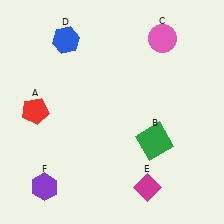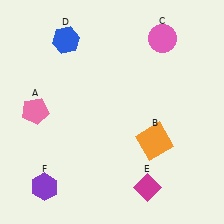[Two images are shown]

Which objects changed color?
A changed from red to pink. B changed from green to orange.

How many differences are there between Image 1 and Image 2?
There are 2 differences between the two images.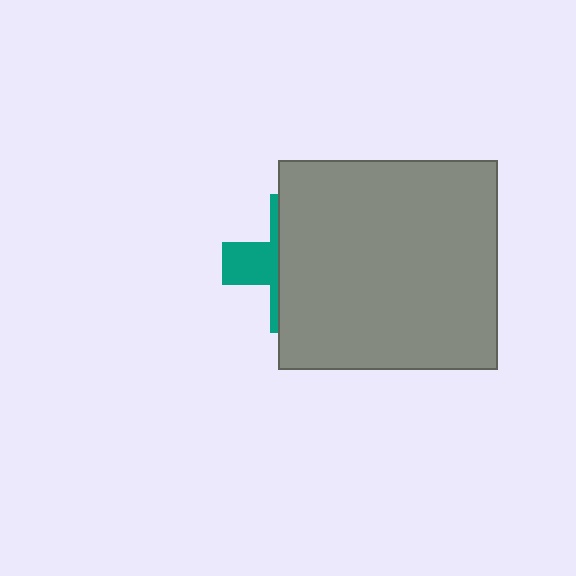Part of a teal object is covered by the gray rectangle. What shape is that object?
It is a cross.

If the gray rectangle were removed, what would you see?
You would see the complete teal cross.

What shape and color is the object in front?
The object in front is a gray rectangle.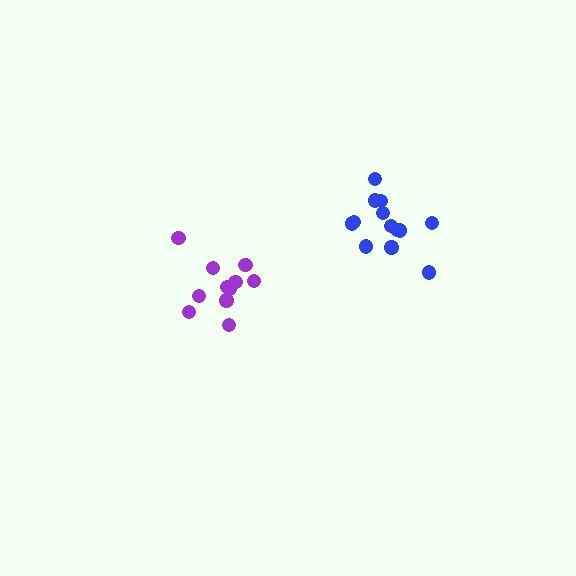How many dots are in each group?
Group 1: 11 dots, Group 2: 13 dots (24 total).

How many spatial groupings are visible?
There are 2 spatial groupings.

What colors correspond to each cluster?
The clusters are colored: purple, blue.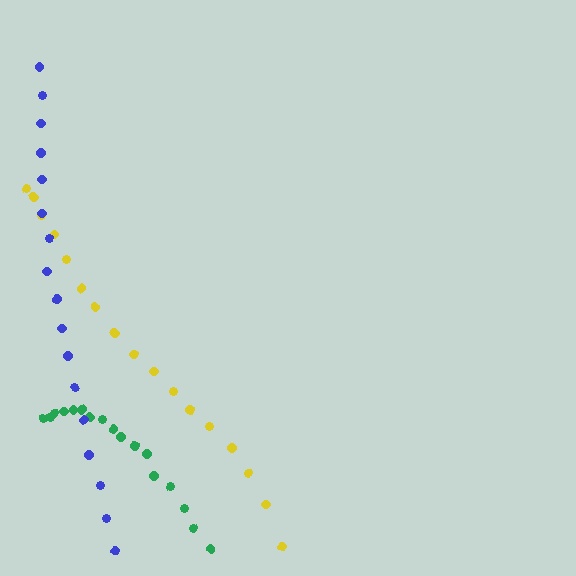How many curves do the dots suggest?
There are 3 distinct paths.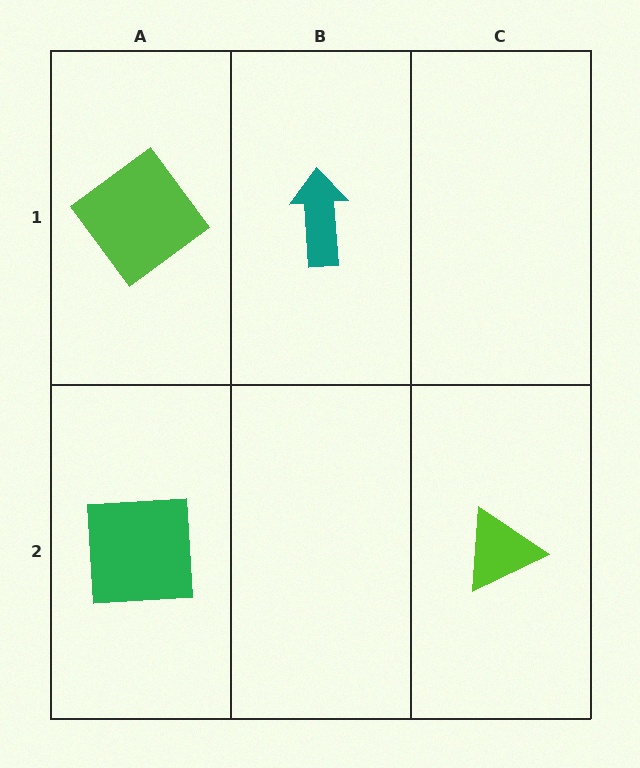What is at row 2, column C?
A lime triangle.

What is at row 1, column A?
A lime diamond.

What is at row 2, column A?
A green square.